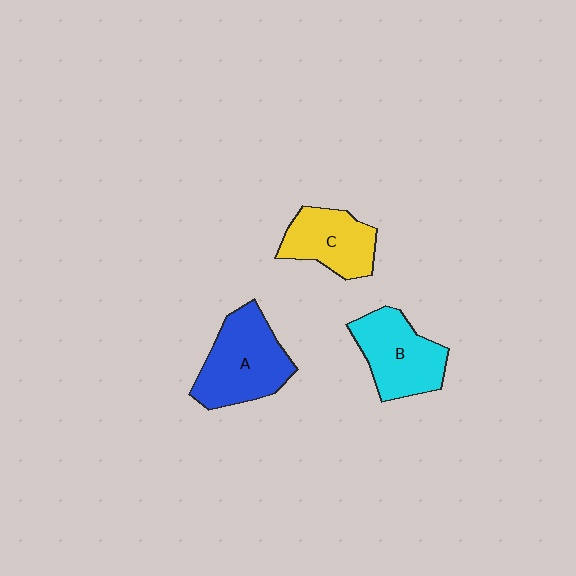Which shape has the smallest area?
Shape C (yellow).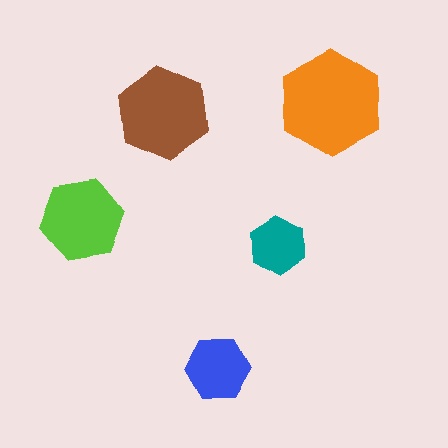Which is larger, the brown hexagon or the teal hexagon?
The brown one.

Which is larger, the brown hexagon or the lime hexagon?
The brown one.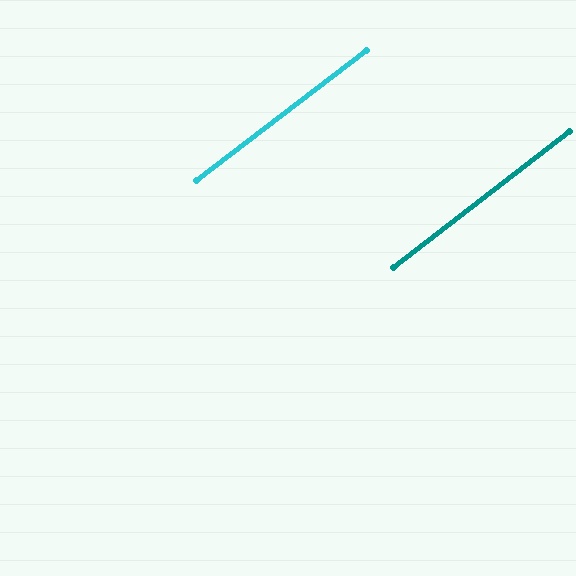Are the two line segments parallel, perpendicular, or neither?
Parallel — their directions differ by only 0.3°.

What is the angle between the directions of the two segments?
Approximately 0 degrees.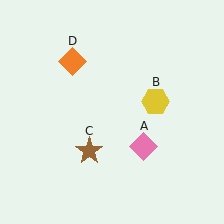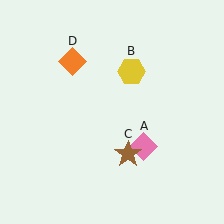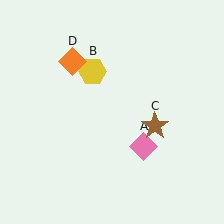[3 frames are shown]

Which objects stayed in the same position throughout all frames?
Pink diamond (object A) and orange diamond (object D) remained stationary.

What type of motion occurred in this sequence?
The yellow hexagon (object B), brown star (object C) rotated counterclockwise around the center of the scene.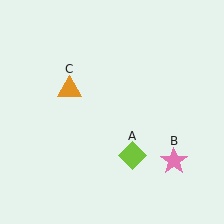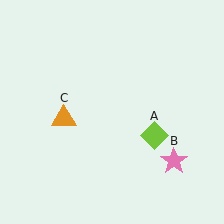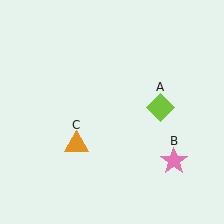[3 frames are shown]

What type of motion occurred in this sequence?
The lime diamond (object A), orange triangle (object C) rotated counterclockwise around the center of the scene.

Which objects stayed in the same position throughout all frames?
Pink star (object B) remained stationary.